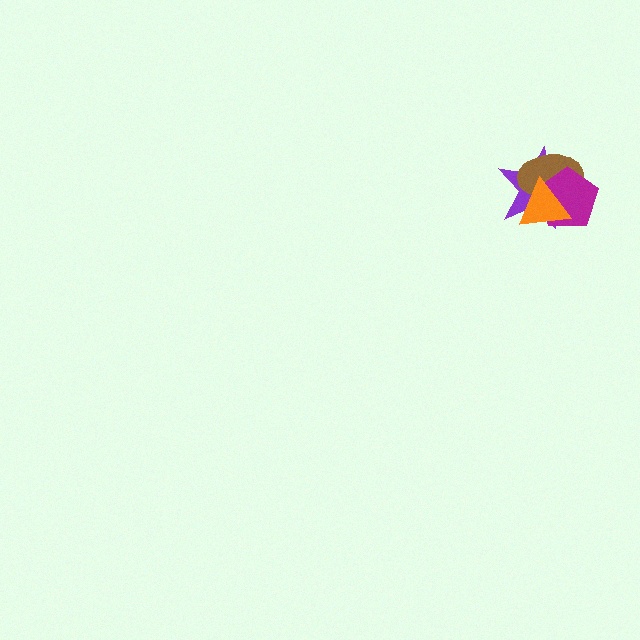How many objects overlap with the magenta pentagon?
3 objects overlap with the magenta pentagon.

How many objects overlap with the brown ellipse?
3 objects overlap with the brown ellipse.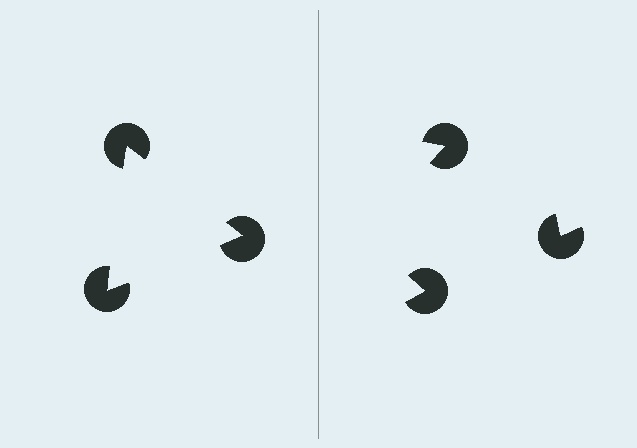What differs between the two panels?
The pac-man discs are positioned identically on both sides; only the wedge orientations differ. On the left they align to a triangle; on the right they are misaligned.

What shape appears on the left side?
An illusory triangle.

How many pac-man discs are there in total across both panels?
6 — 3 on each side.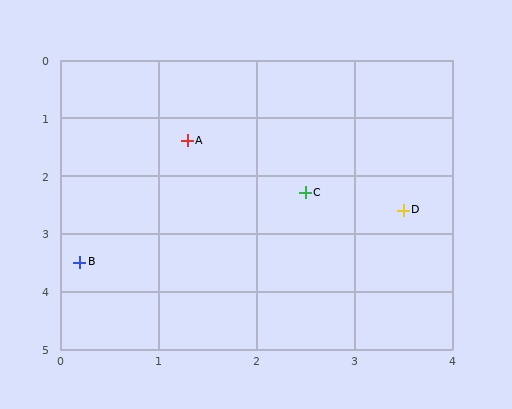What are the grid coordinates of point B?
Point B is at approximately (0.2, 3.5).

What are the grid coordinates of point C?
Point C is at approximately (2.5, 2.3).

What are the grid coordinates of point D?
Point D is at approximately (3.5, 2.6).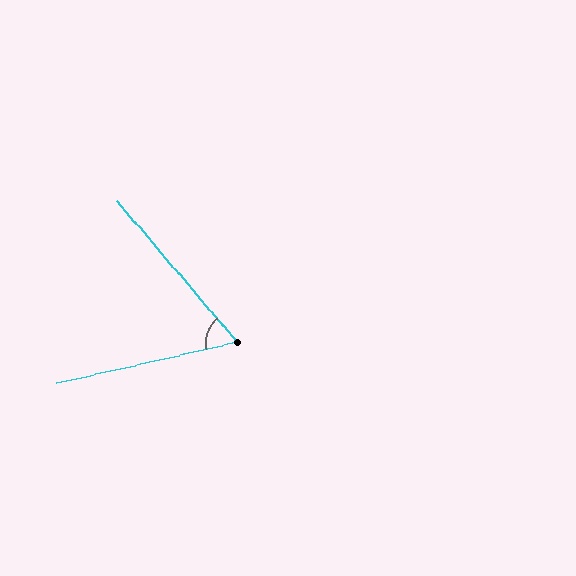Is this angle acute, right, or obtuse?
It is acute.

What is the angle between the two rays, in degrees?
Approximately 62 degrees.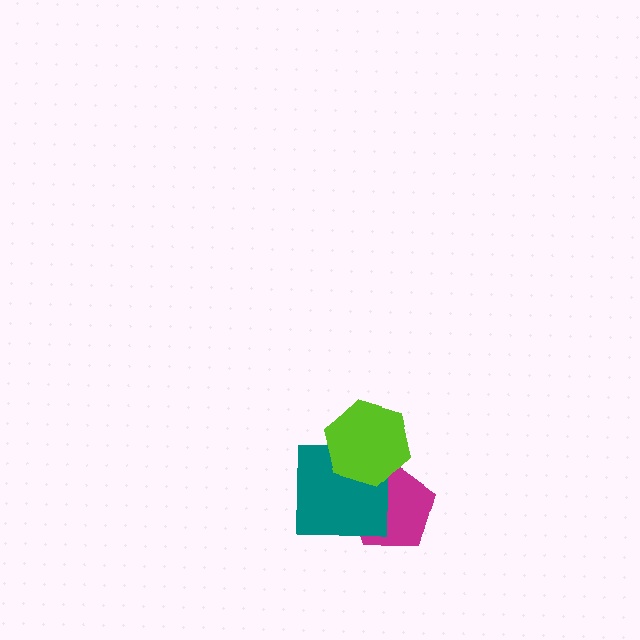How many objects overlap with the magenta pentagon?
2 objects overlap with the magenta pentagon.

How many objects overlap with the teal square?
2 objects overlap with the teal square.